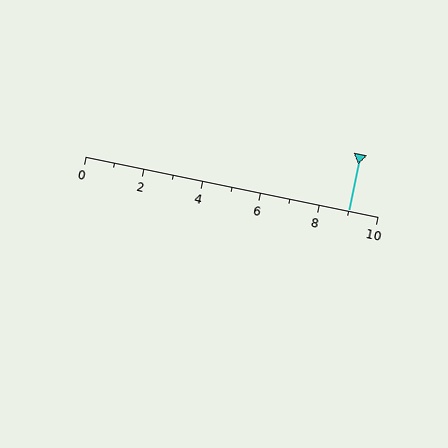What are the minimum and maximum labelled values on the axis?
The axis runs from 0 to 10.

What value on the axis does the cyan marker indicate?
The marker indicates approximately 9.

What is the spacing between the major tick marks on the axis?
The major ticks are spaced 2 apart.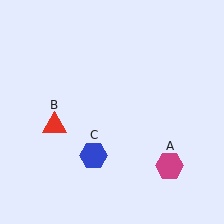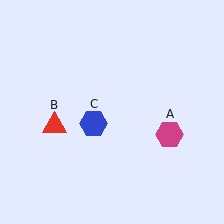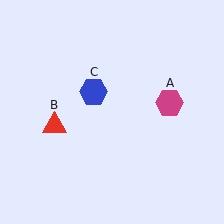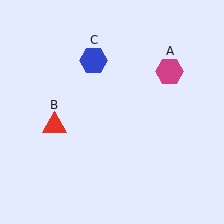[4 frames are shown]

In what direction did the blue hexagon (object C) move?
The blue hexagon (object C) moved up.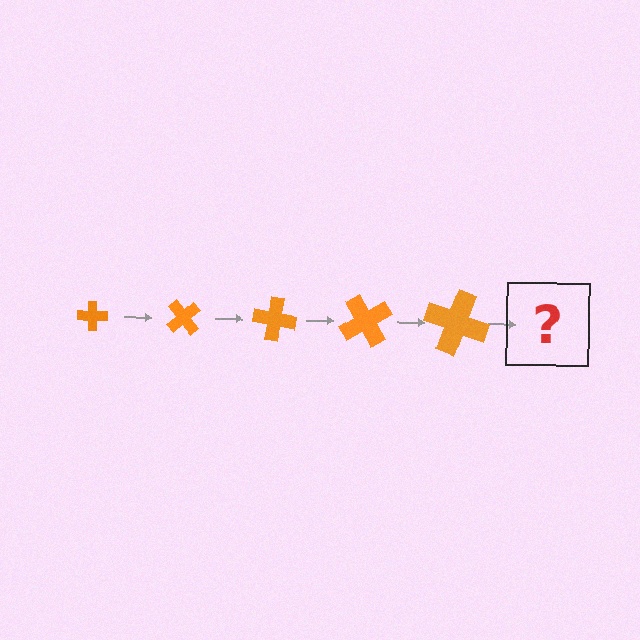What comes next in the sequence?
The next element should be a cross, larger than the previous one and rotated 250 degrees from the start.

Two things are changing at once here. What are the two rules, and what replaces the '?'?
The two rules are that the cross grows larger each step and it rotates 50 degrees each step. The '?' should be a cross, larger than the previous one and rotated 250 degrees from the start.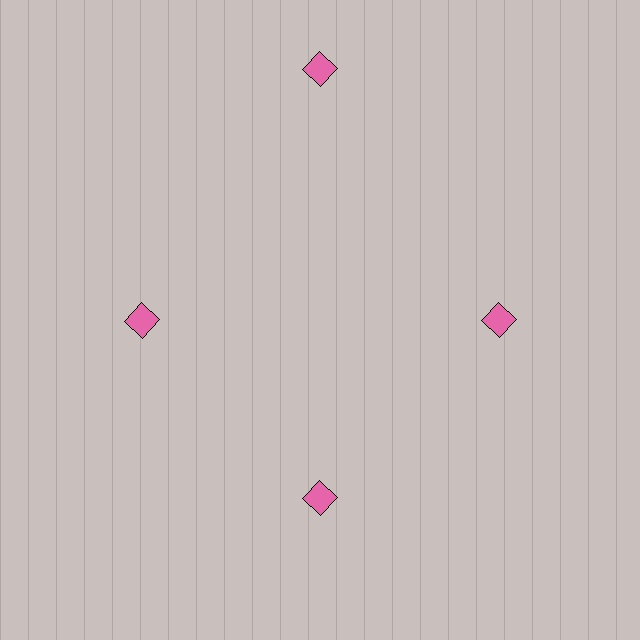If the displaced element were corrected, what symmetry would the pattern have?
It would have 4-fold rotational symmetry — the pattern would map onto itself every 90 degrees.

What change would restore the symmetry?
The symmetry would be restored by moving it inward, back onto the ring so that all 4 diamonds sit at equal angles and equal distance from the center.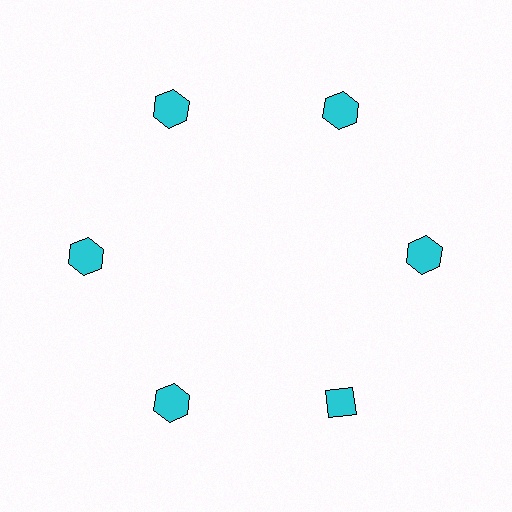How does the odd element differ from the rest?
It has a different shape: diamond instead of hexagon.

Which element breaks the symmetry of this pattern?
The cyan diamond at roughly the 5 o'clock position breaks the symmetry. All other shapes are cyan hexagons.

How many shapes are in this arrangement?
There are 6 shapes arranged in a ring pattern.